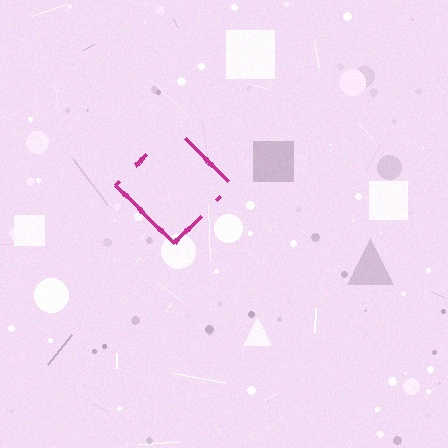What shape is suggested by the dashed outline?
The dashed outline suggests a diamond.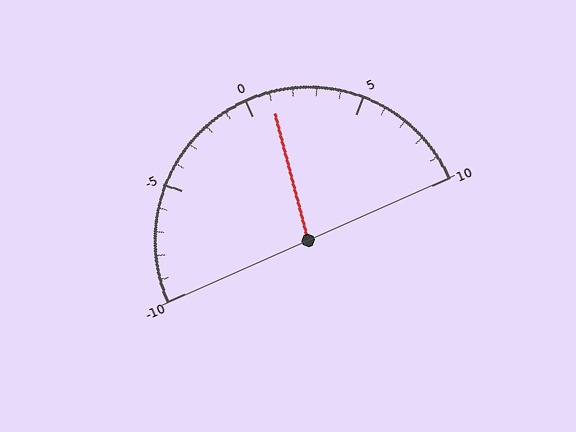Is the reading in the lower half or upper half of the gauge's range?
The reading is in the upper half of the range (-10 to 10).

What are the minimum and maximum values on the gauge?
The gauge ranges from -10 to 10.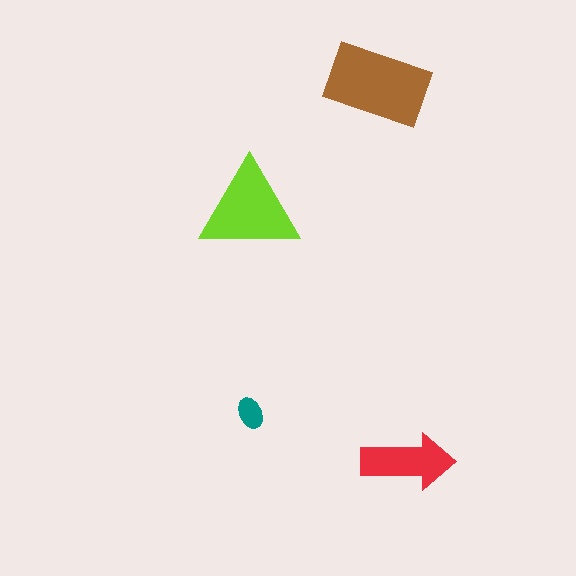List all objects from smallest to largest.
The teal ellipse, the red arrow, the lime triangle, the brown rectangle.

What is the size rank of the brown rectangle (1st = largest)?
1st.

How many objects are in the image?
There are 4 objects in the image.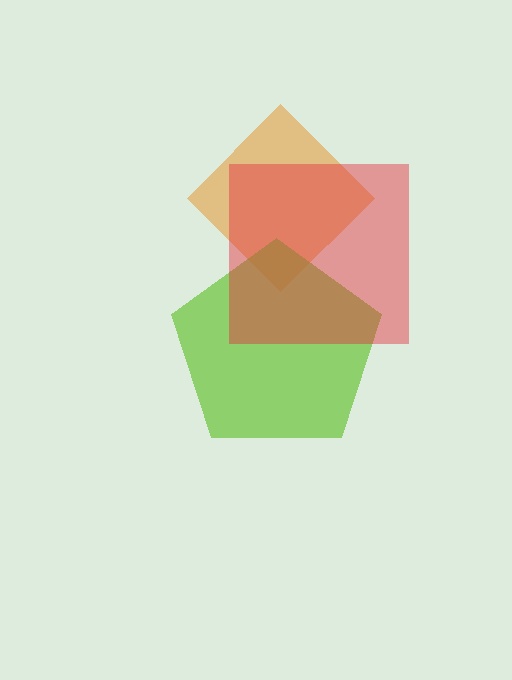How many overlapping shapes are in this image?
There are 3 overlapping shapes in the image.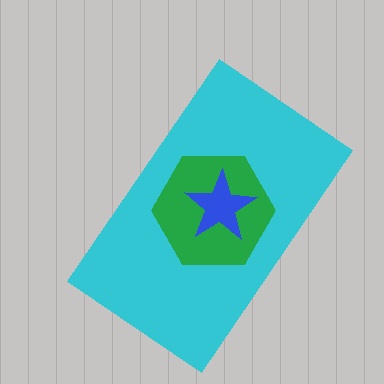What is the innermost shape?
The blue star.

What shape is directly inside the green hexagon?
The blue star.